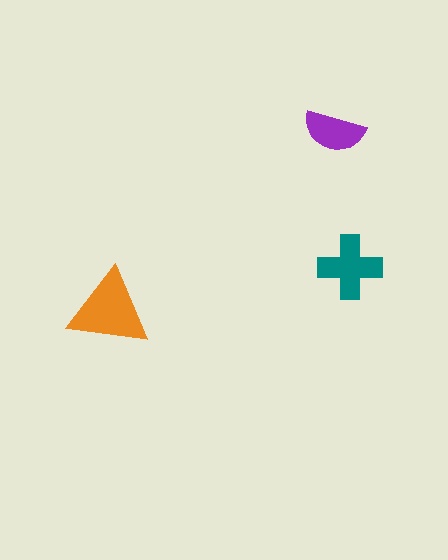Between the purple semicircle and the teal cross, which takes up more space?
The teal cross.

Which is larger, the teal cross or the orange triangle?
The orange triangle.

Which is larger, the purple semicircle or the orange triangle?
The orange triangle.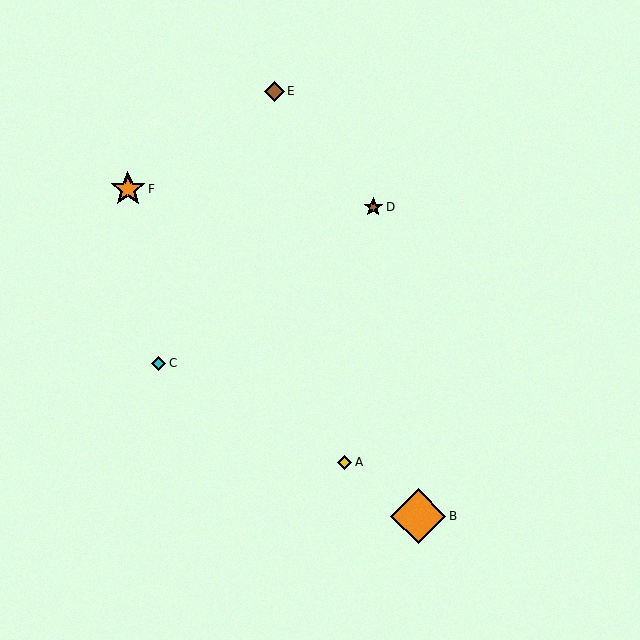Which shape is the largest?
The orange diamond (labeled B) is the largest.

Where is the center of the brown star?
The center of the brown star is at (373, 207).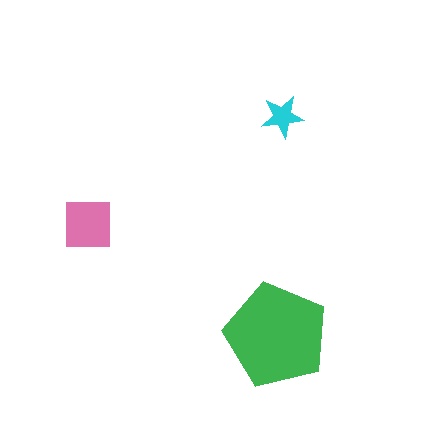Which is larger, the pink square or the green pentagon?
The green pentagon.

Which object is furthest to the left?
The pink square is leftmost.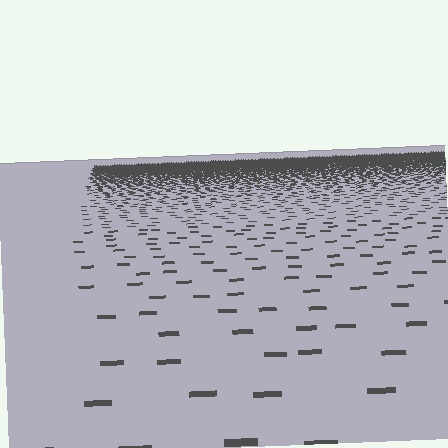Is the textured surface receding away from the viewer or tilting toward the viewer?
The surface is receding away from the viewer. Texture elements get smaller and denser toward the top.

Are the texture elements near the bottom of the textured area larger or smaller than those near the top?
Larger. Near the bottom, elements are closer to the viewer and appear at a bigger on-screen size.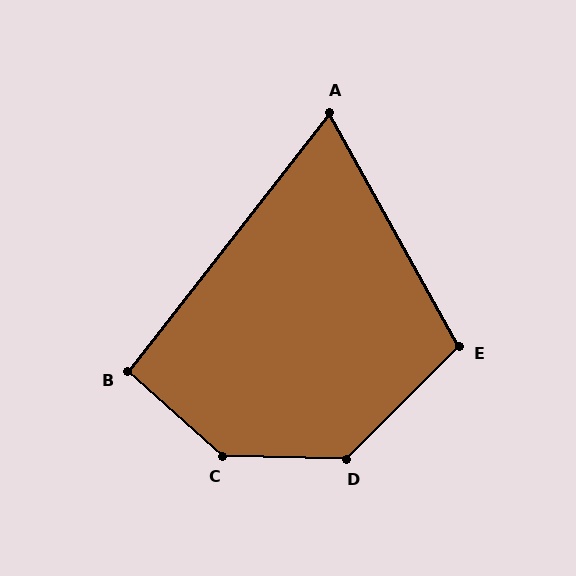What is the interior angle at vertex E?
Approximately 106 degrees (obtuse).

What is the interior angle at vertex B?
Approximately 94 degrees (approximately right).